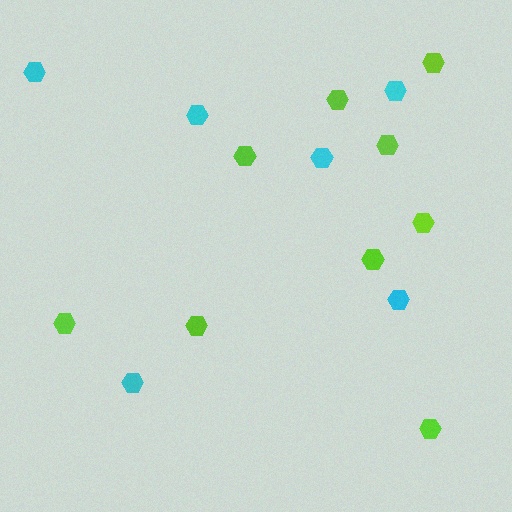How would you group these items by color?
There are 2 groups: one group of cyan hexagons (6) and one group of lime hexagons (9).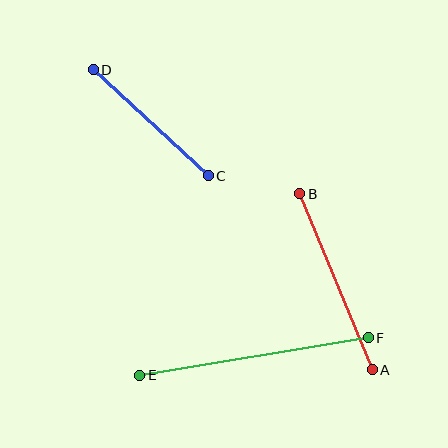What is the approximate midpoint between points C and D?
The midpoint is at approximately (151, 123) pixels.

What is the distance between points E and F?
The distance is approximately 232 pixels.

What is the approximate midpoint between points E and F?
The midpoint is at approximately (254, 356) pixels.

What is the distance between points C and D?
The distance is approximately 156 pixels.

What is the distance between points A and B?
The distance is approximately 190 pixels.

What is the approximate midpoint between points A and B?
The midpoint is at approximately (336, 282) pixels.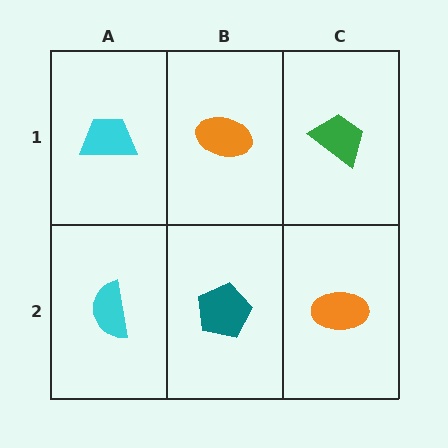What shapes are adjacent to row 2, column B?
An orange ellipse (row 1, column B), a cyan semicircle (row 2, column A), an orange ellipse (row 2, column C).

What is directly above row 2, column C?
A green trapezoid.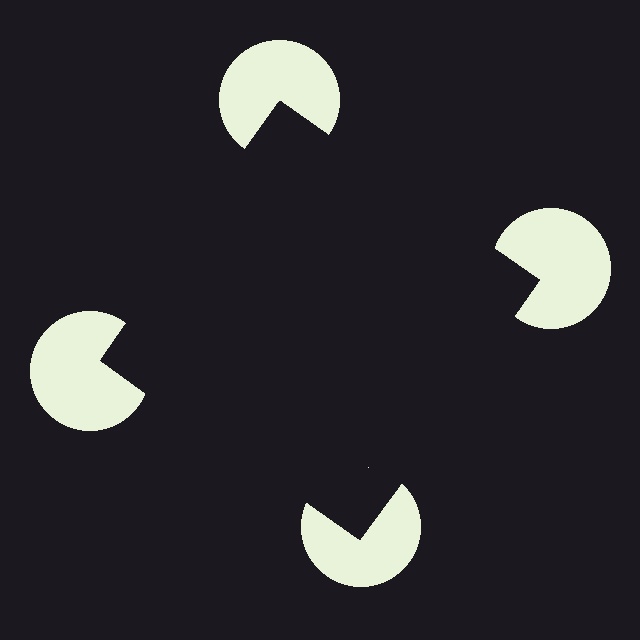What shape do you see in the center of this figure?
An illusory square — its edges are inferred from the aligned wedge cuts in the pac-man discs, not physically drawn.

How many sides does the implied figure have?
4 sides.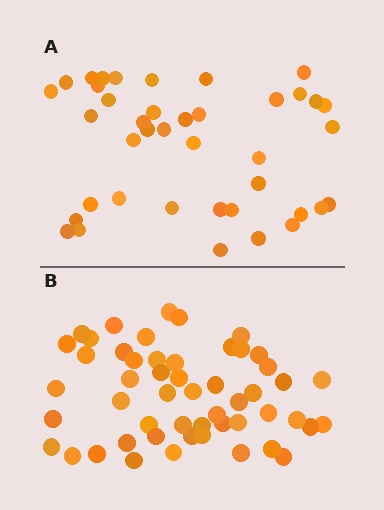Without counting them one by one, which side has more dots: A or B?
Region B (the bottom region) has more dots.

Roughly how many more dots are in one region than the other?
Region B has roughly 12 or so more dots than region A.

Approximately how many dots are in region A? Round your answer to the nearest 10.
About 40 dots.